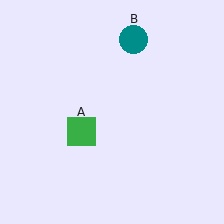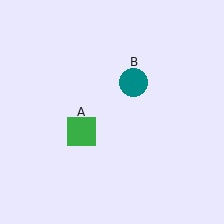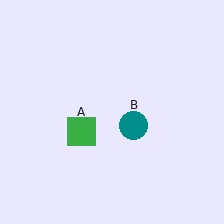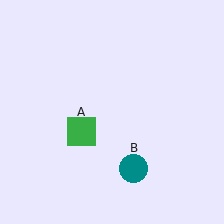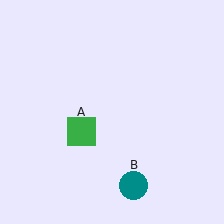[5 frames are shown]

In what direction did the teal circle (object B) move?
The teal circle (object B) moved down.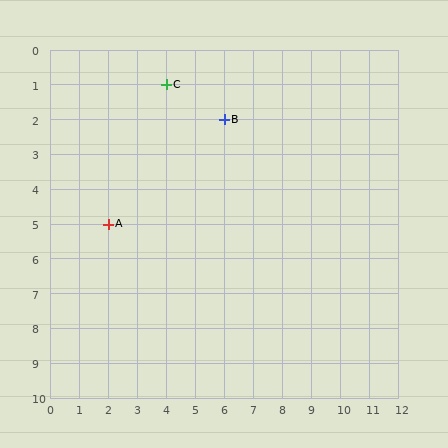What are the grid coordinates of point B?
Point B is at grid coordinates (6, 2).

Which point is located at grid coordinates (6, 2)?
Point B is at (6, 2).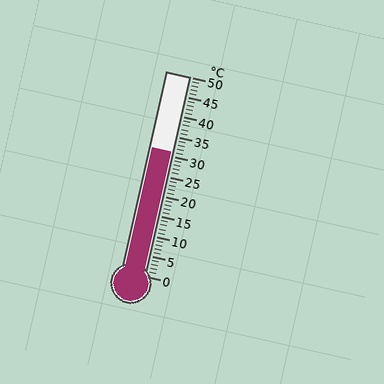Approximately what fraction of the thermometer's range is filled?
The thermometer is filled to approximately 60% of its range.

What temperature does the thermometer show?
The thermometer shows approximately 31°C.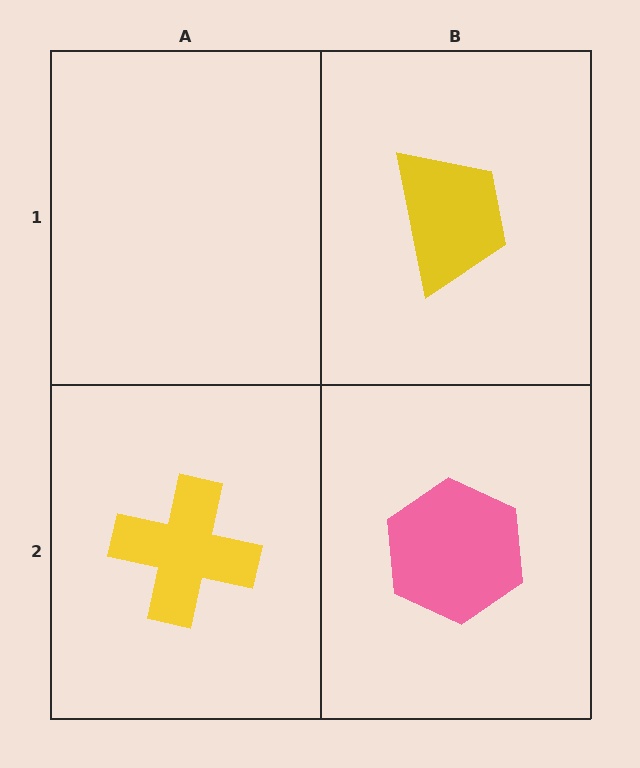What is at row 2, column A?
A yellow cross.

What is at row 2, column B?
A pink hexagon.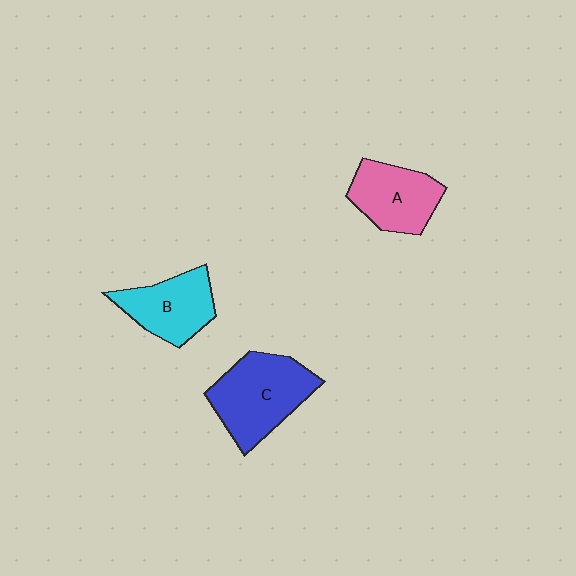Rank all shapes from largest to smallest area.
From largest to smallest: C (blue), A (pink), B (cyan).